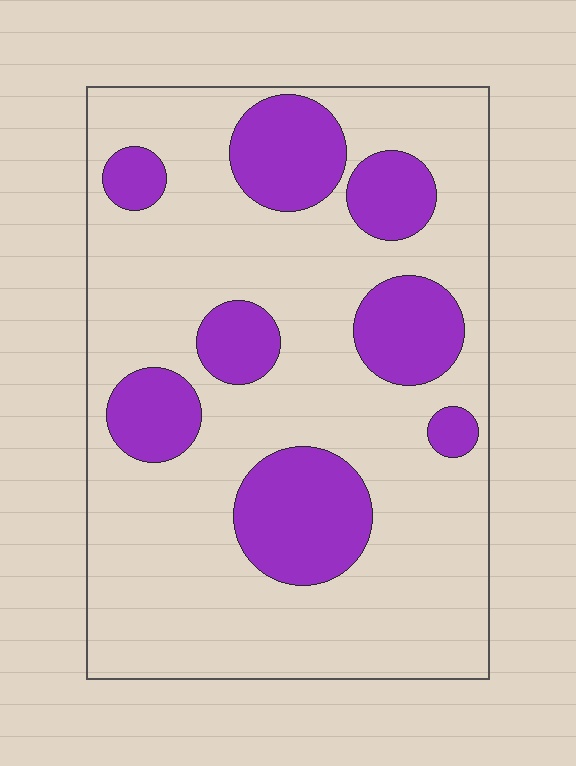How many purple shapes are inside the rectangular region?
8.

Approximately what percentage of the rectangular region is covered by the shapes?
Approximately 25%.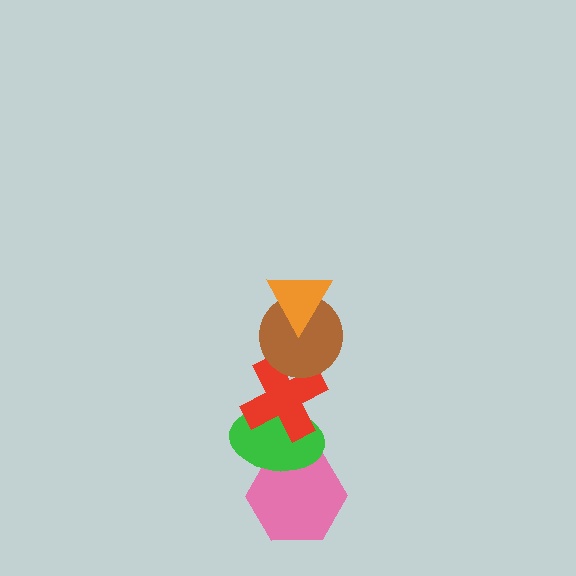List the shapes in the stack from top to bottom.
From top to bottom: the orange triangle, the brown circle, the red cross, the green ellipse, the pink hexagon.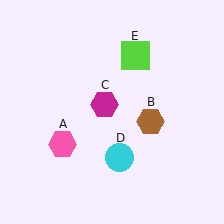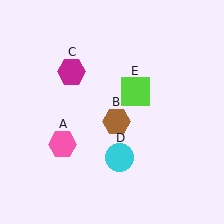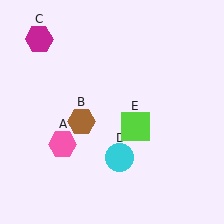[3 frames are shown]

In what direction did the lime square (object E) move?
The lime square (object E) moved down.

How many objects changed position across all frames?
3 objects changed position: brown hexagon (object B), magenta hexagon (object C), lime square (object E).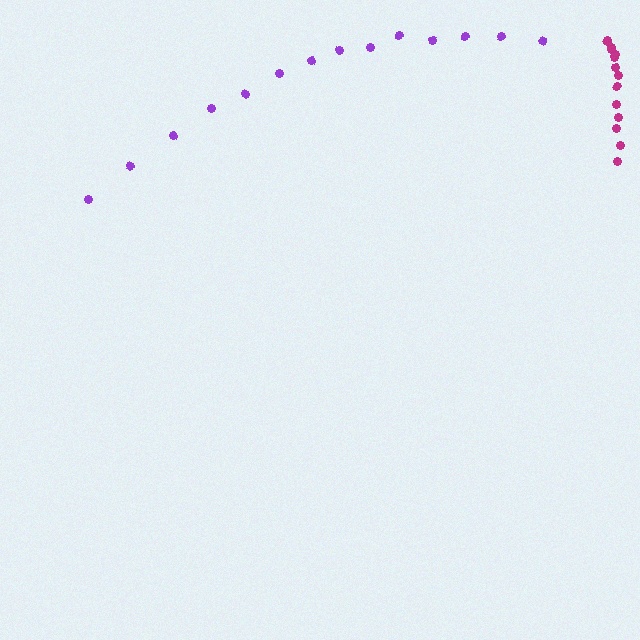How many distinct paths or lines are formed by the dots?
There are 2 distinct paths.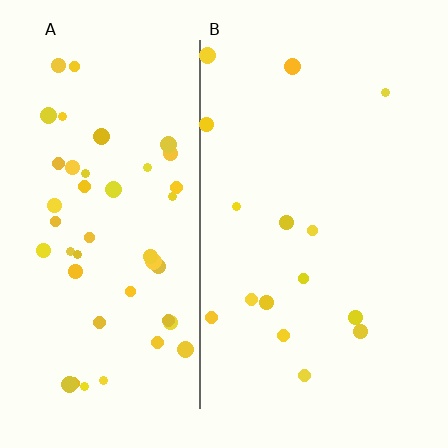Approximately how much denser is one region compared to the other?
Approximately 3.1× — region A over region B.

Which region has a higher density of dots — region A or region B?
A (the left).